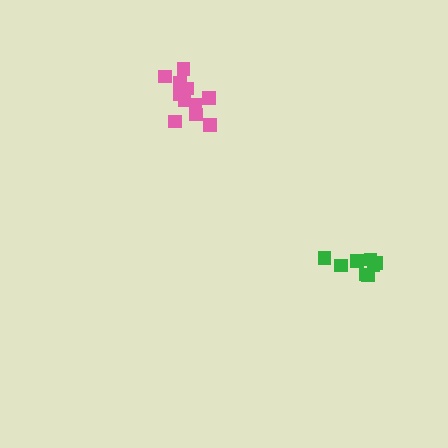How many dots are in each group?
Group 1: 8 dots, Group 2: 11 dots (19 total).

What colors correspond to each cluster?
The clusters are colored: green, pink.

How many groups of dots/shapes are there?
There are 2 groups.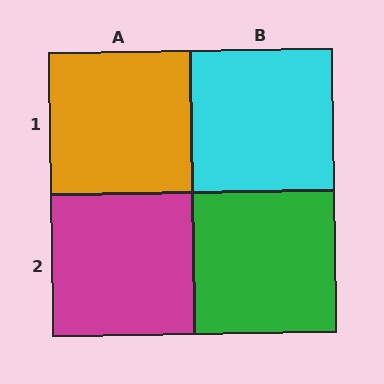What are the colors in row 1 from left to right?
Orange, cyan.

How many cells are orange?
1 cell is orange.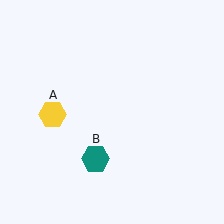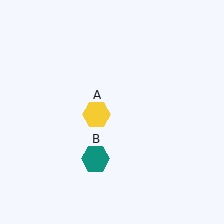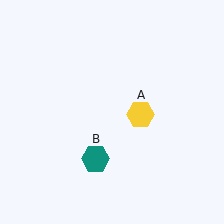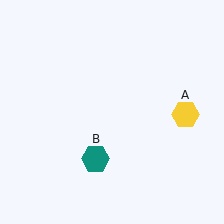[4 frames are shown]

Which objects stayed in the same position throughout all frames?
Teal hexagon (object B) remained stationary.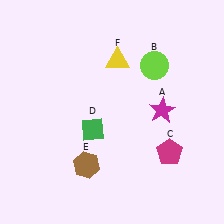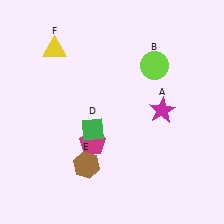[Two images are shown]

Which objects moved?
The objects that moved are: the magenta pentagon (C), the yellow triangle (F).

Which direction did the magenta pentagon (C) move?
The magenta pentagon (C) moved left.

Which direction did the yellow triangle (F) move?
The yellow triangle (F) moved left.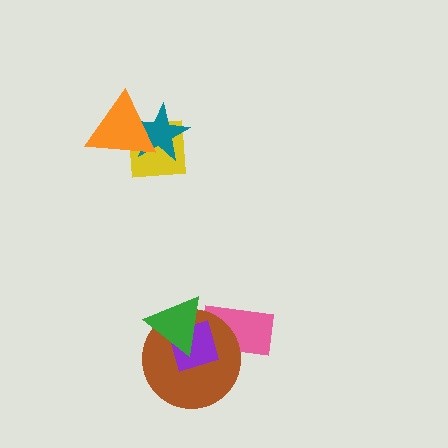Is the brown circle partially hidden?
Yes, it is partially covered by another shape.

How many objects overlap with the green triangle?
3 objects overlap with the green triangle.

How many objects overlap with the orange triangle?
2 objects overlap with the orange triangle.